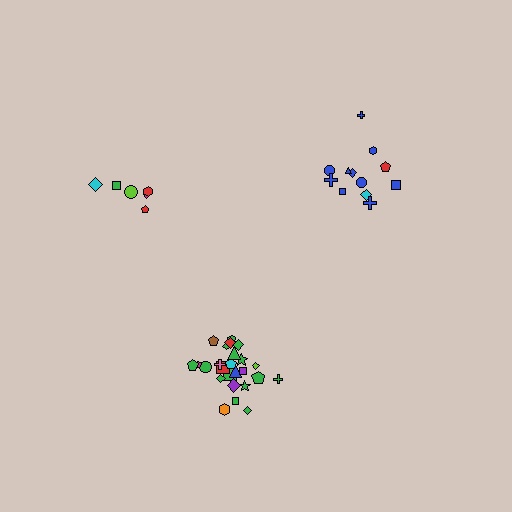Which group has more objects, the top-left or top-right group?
The top-right group.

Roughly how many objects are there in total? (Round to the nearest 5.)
Roughly 45 objects in total.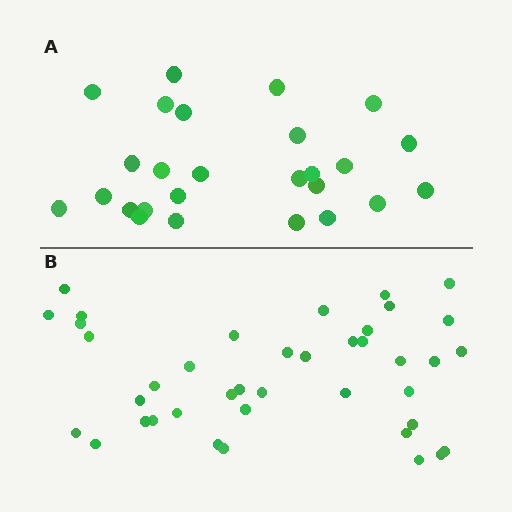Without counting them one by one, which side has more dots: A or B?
Region B (the bottom region) has more dots.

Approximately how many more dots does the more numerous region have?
Region B has approximately 15 more dots than region A.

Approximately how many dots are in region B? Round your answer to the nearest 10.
About 40 dots.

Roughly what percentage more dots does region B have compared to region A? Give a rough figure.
About 55% more.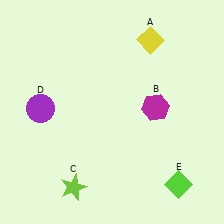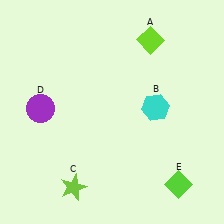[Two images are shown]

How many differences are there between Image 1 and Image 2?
There are 2 differences between the two images.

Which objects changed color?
A changed from yellow to lime. B changed from magenta to cyan.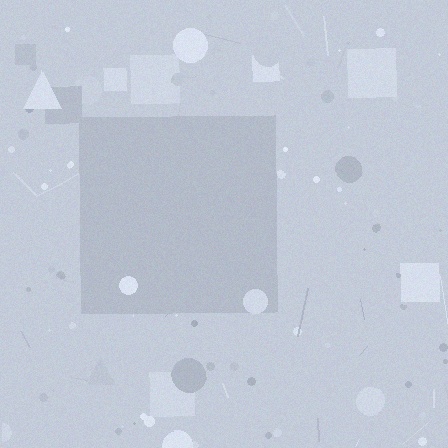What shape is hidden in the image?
A square is hidden in the image.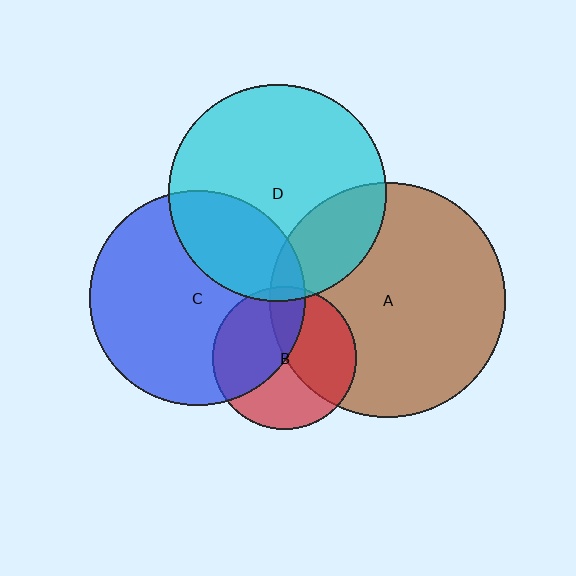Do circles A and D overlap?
Yes.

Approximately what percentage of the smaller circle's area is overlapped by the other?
Approximately 25%.